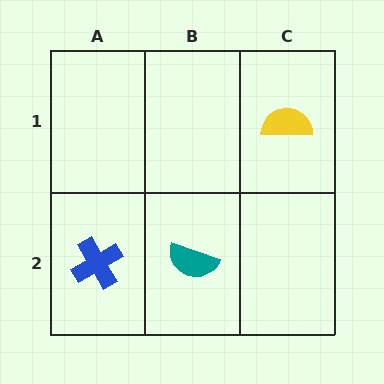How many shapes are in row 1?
1 shape.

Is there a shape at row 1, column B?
No, that cell is empty.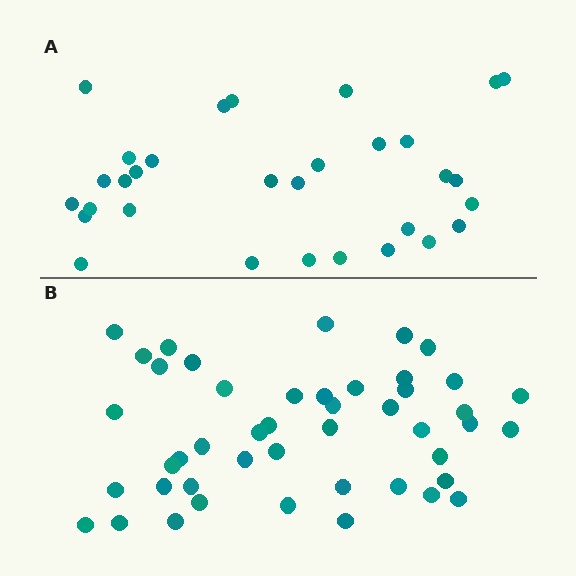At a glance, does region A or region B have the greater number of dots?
Region B (the bottom region) has more dots.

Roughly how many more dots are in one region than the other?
Region B has approximately 15 more dots than region A.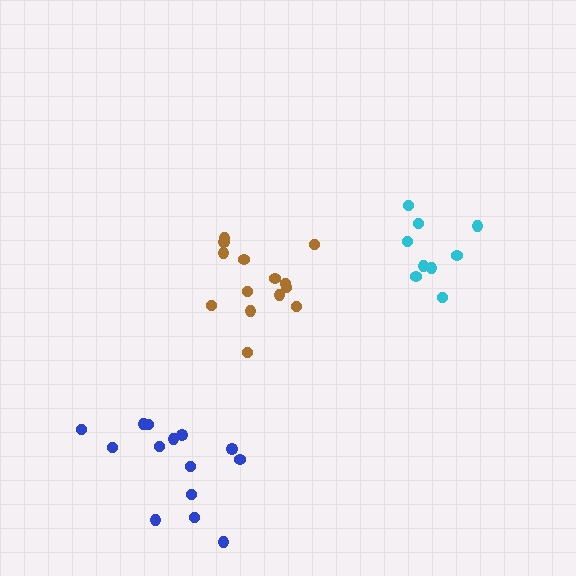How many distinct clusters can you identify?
There are 3 distinct clusters.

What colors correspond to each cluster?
The clusters are colored: cyan, brown, blue.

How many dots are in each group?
Group 1: 9 dots, Group 2: 14 dots, Group 3: 14 dots (37 total).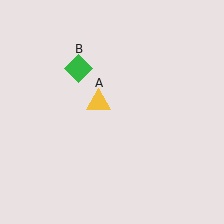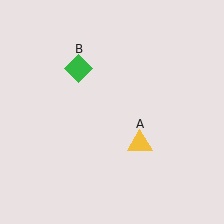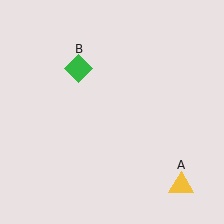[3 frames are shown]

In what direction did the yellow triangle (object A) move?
The yellow triangle (object A) moved down and to the right.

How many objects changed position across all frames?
1 object changed position: yellow triangle (object A).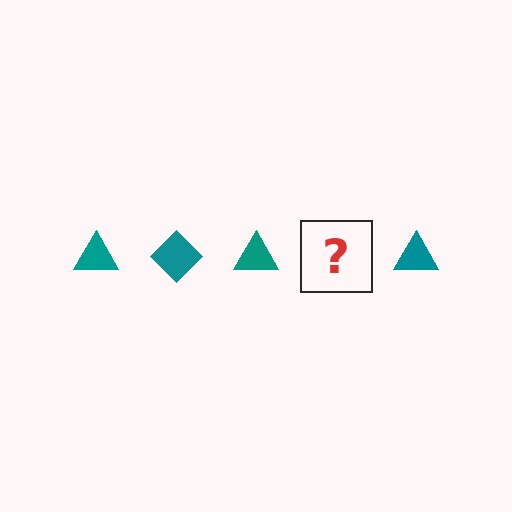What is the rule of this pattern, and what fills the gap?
The rule is that the pattern cycles through triangle, diamond shapes in teal. The gap should be filled with a teal diamond.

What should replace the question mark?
The question mark should be replaced with a teal diamond.